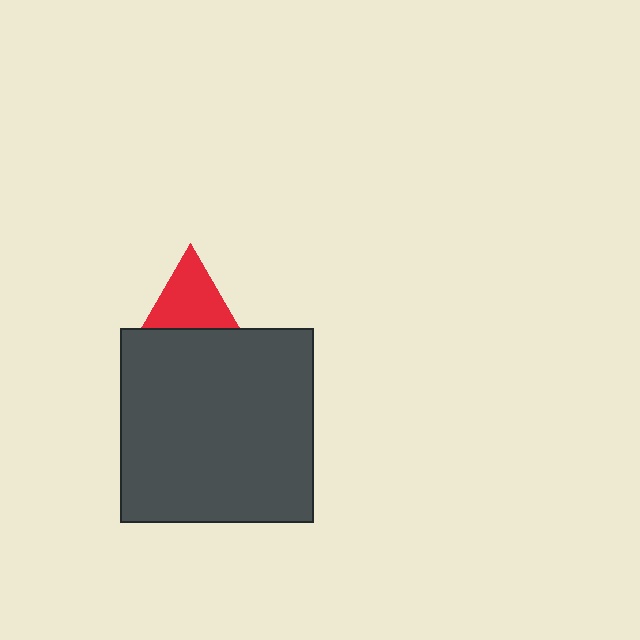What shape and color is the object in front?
The object in front is a dark gray square.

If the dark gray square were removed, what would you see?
You would see the complete red triangle.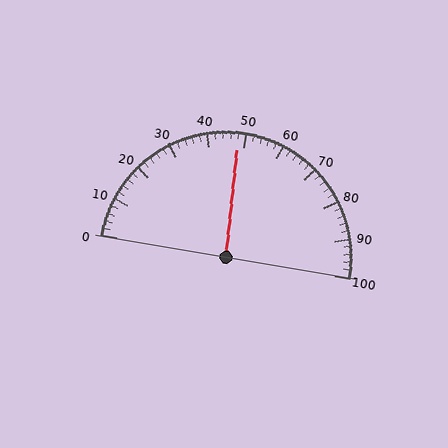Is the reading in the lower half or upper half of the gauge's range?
The reading is in the lower half of the range (0 to 100).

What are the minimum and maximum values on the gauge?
The gauge ranges from 0 to 100.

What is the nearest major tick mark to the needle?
The nearest major tick mark is 50.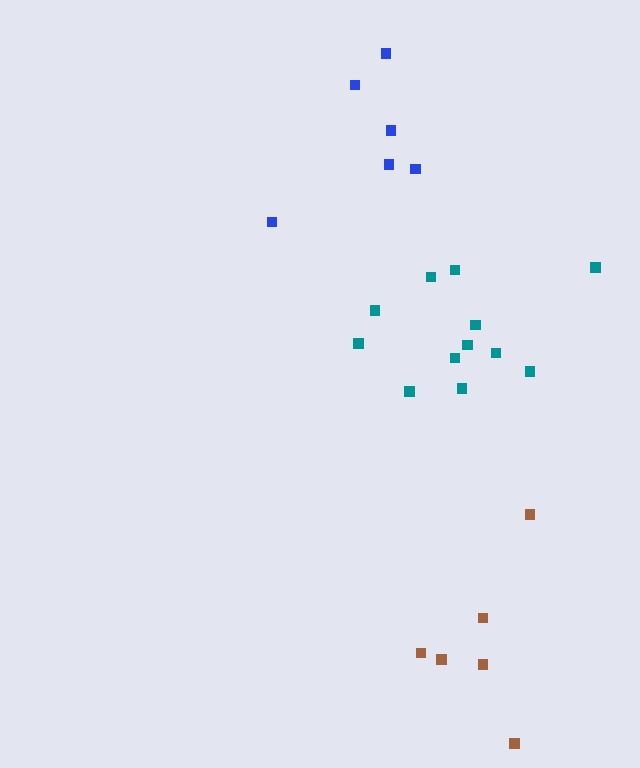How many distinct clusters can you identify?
There are 3 distinct clusters.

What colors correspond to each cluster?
The clusters are colored: teal, brown, blue.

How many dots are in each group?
Group 1: 12 dots, Group 2: 6 dots, Group 3: 6 dots (24 total).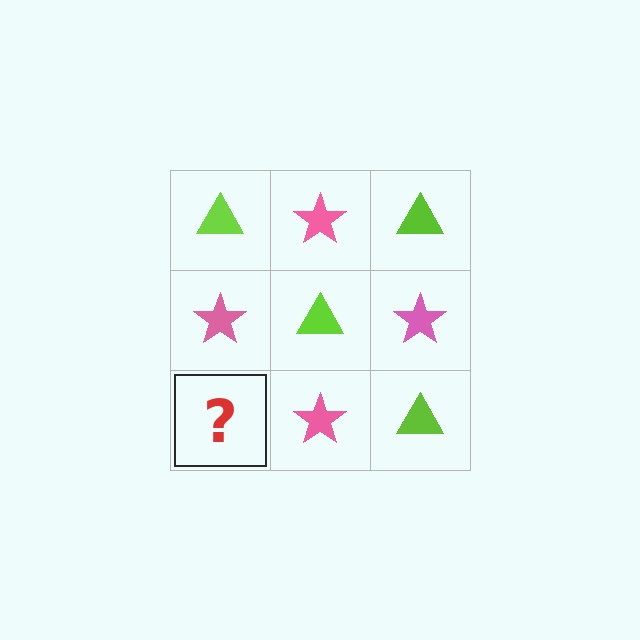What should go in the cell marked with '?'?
The missing cell should contain a lime triangle.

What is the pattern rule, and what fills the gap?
The rule is that it alternates lime triangle and pink star in a checkerboard pattern. The gap should be filled with a lime triangle.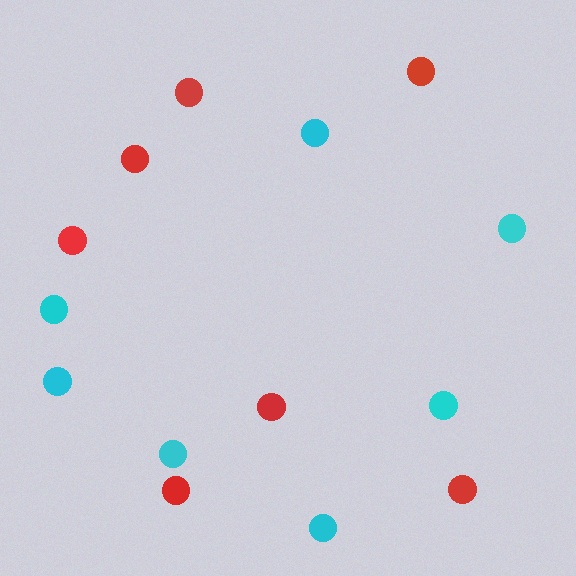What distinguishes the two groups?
There are 2 groups: one group of red circles (7) and one group of cyan circles (7).